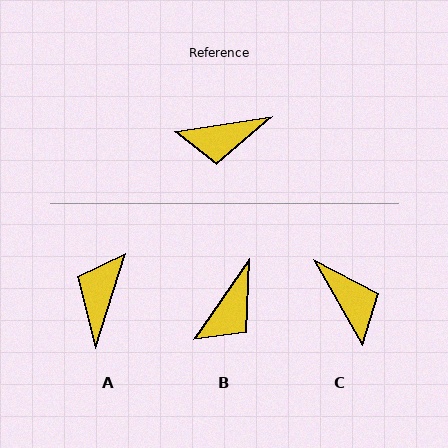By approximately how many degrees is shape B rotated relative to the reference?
Approximately 46 degrees counter-clockwise.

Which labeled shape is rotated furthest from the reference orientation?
A, about 116 degrees away.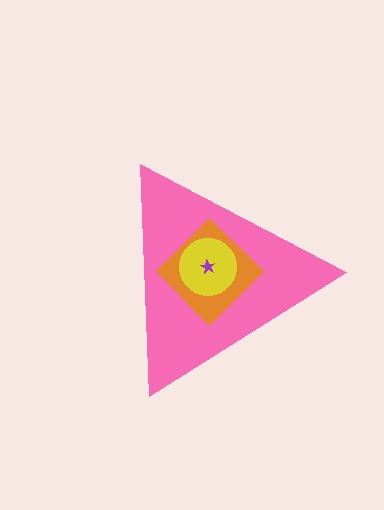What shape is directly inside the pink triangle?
The orange diamond.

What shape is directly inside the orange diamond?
The yellow circle.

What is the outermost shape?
The pink triangle.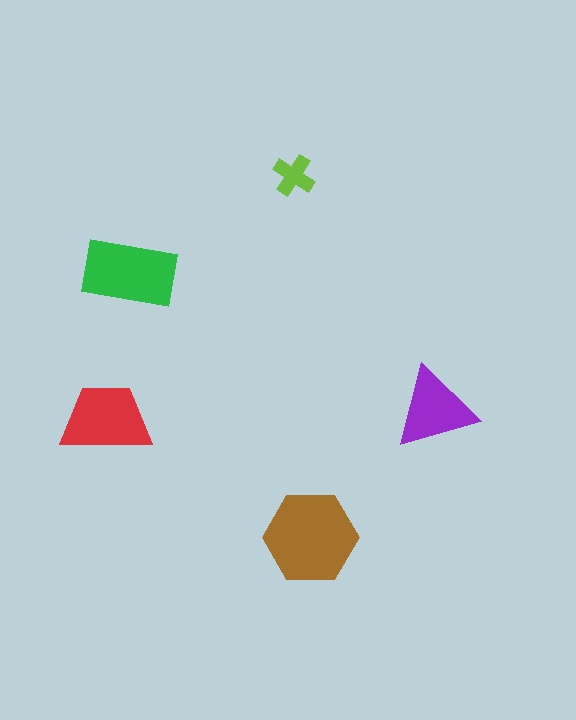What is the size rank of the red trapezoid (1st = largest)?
3rd.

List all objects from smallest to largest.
The lime cross, the purple triangle, the red trapezoid, the green rectangle, the brown hexagon.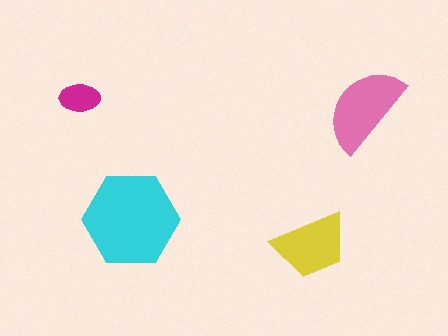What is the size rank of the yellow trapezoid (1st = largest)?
3rd.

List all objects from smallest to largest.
The magenta ellipse, the yellow trapezoid, the pink semicircle, the cyan hexagon.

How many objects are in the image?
There are 4 objects in the image.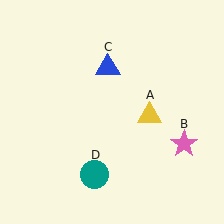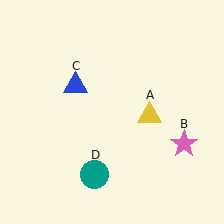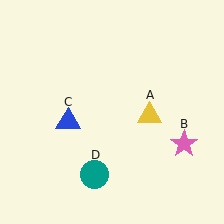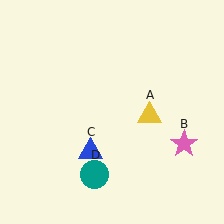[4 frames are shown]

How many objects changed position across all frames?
1 object changed position: blue triangle (object C).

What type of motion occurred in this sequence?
The blue triangle (object C) rotated counterclockwise around the center of the scene.